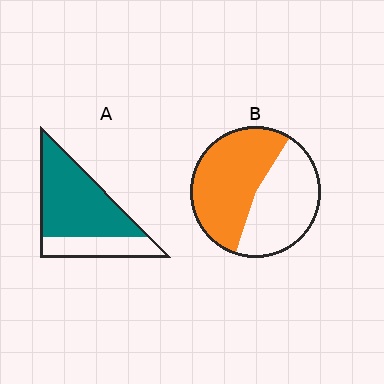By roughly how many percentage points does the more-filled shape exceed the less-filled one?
By roughly 15 percentage points (A over B).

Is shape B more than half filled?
Yes.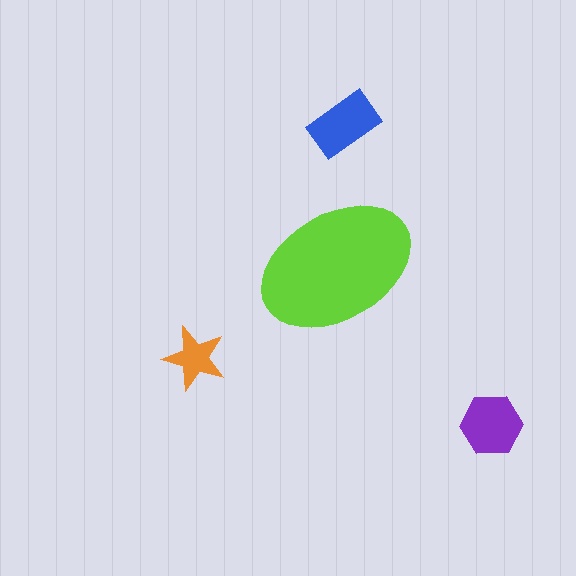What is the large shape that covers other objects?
A lime ellipse.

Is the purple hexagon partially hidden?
No, the purple hexagon is fully visible.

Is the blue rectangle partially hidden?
No, the blue rectangle is fully visible.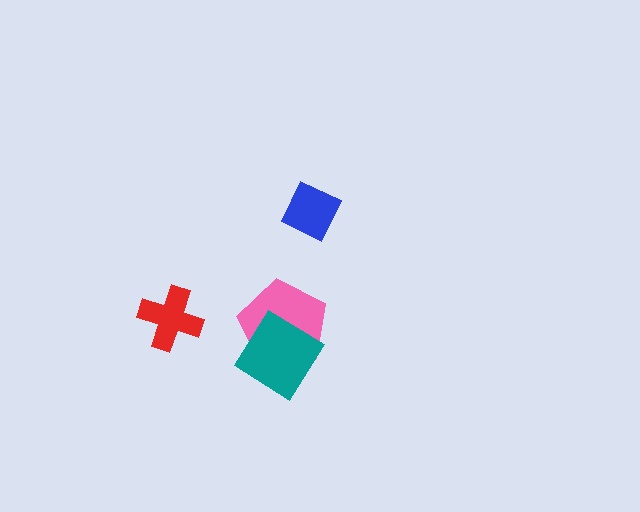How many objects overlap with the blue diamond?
0 objects overlap with the blue diamond.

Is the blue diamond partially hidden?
No, no other shape covers it.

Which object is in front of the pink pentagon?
The teal diamond is in front of the pink pentagon.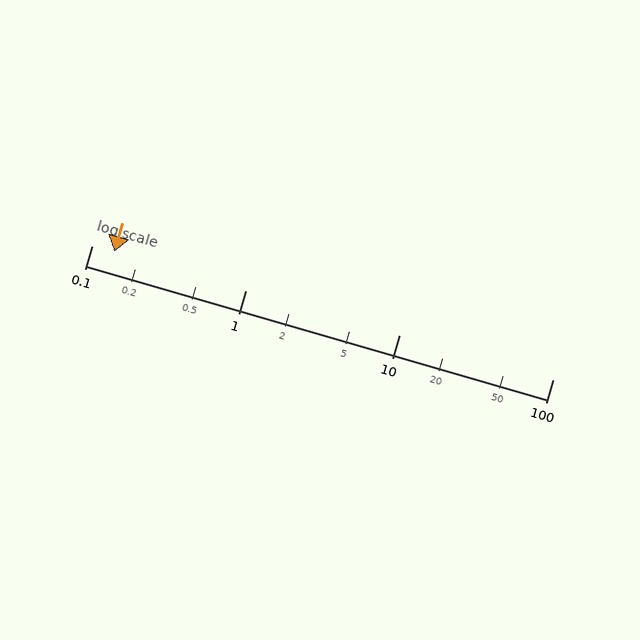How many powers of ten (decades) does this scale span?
The scale spans 3 decades, from 0.1 to 100.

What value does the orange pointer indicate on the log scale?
The pointer indicates approximately 0.14.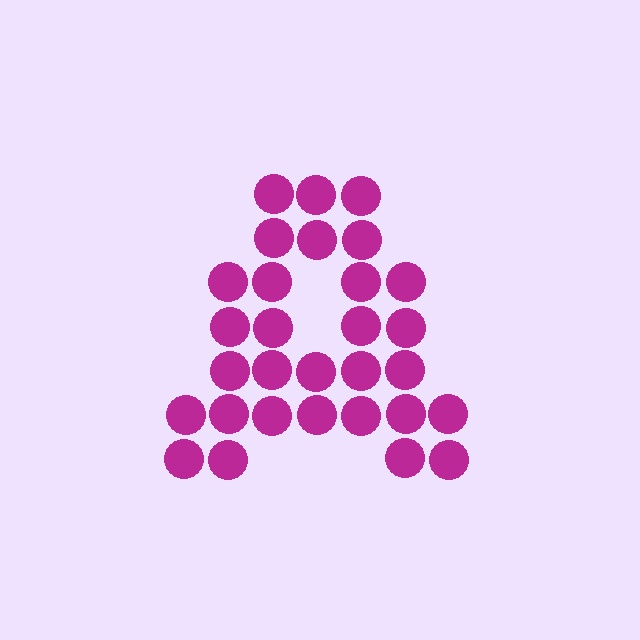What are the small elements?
The small elements are circles.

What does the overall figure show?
The overall figure shows the letter A.